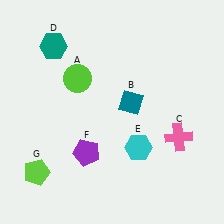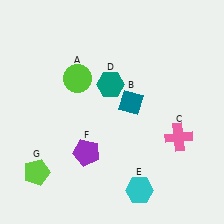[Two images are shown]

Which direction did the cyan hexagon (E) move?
The cyan hexagon (E) moved down.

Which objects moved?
The objects that moved are: the teal hexagon (D), the cyan hexagon (E).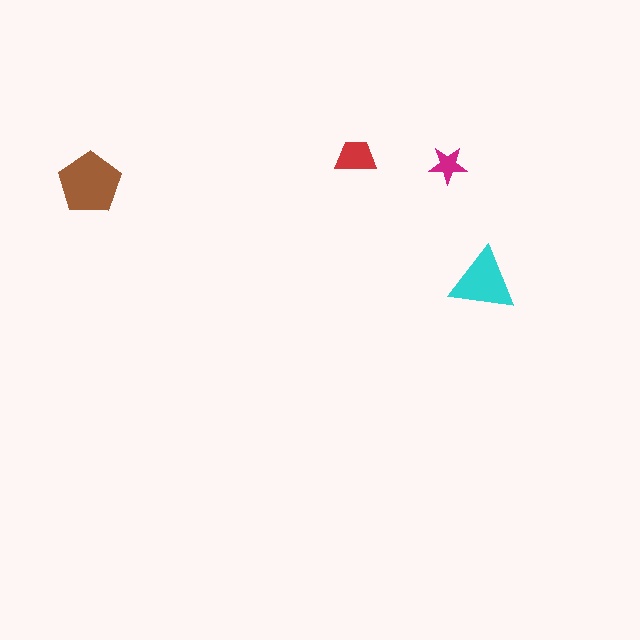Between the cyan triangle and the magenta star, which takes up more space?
The cyan triangle.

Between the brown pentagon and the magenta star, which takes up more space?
The brown pentagon.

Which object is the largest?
The brown pentagon.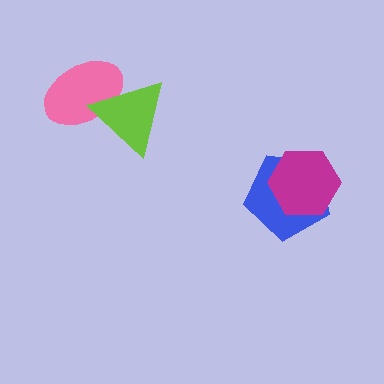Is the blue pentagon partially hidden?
Yes, it is partially covered by another shape.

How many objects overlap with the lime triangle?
1 object overlaps with the lime triangle.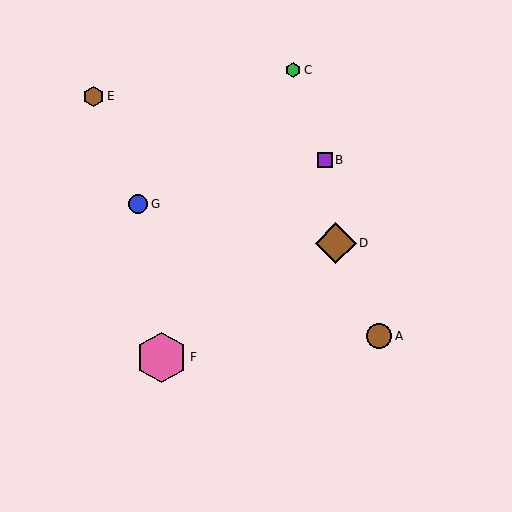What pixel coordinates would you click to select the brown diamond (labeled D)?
Click at (336, 243) to select the brown diamond D.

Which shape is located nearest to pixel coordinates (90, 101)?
The brown hexagon (labeled E) at (93, 96) is nearest to that location.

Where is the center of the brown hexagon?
The center of the brown hexagon is at (93, 96).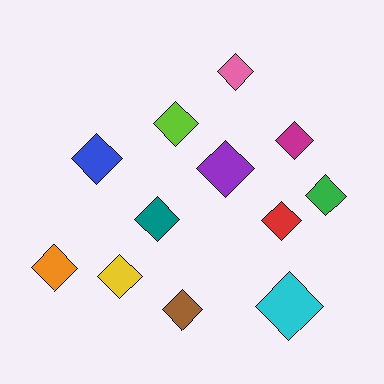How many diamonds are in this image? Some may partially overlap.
There are 12 diamonds.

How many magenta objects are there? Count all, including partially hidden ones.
There is 1 magenta object.